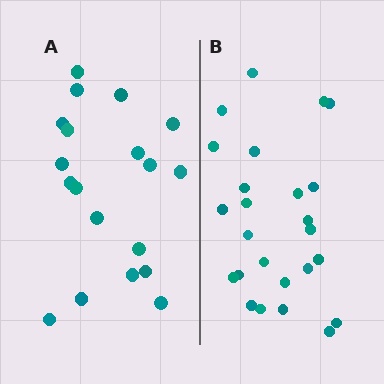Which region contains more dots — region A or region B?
Region B (the right region) has more dots.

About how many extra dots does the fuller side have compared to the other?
Region B has about 6 more dots than region A.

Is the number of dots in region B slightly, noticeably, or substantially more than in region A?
Region B has noticeably more, but not dramatically so. The ratio is roughly 1.3 to 1.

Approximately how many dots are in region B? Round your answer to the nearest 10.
About 20 dots. (The exact count is 25, which rounds to 20.)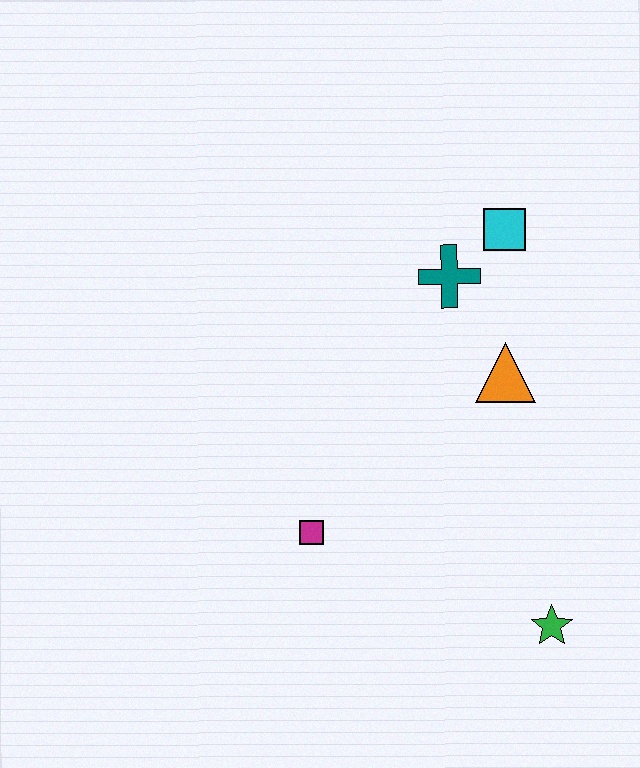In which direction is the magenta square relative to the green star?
The magenta square is to the left of the green star.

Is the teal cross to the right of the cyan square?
No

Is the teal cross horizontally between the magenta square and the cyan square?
Yes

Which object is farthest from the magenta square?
The cyan square is farthest from the magenta square.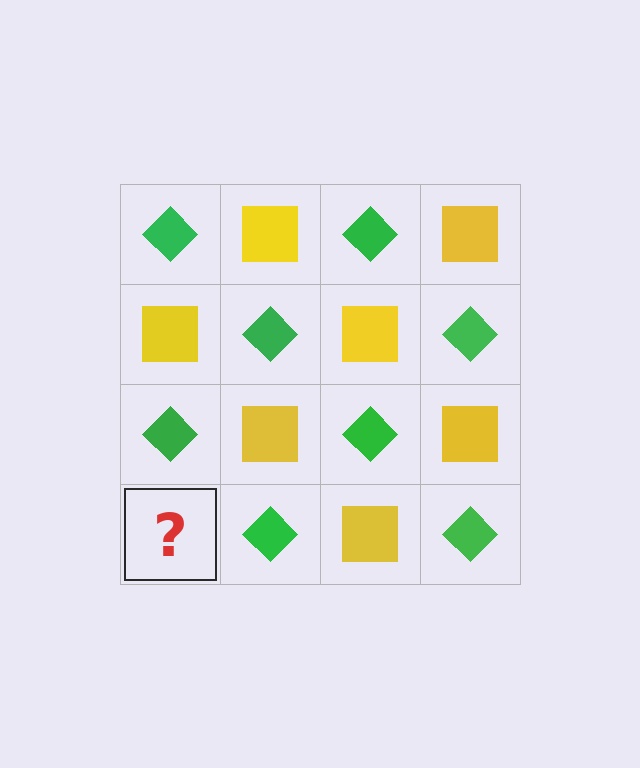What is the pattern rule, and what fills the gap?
The rule is that it alternates green diamond and yellow square in a checkerboard pattern. The gap should be filled with a yellow square.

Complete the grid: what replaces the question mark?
The question mark should be replaced with a yellow square.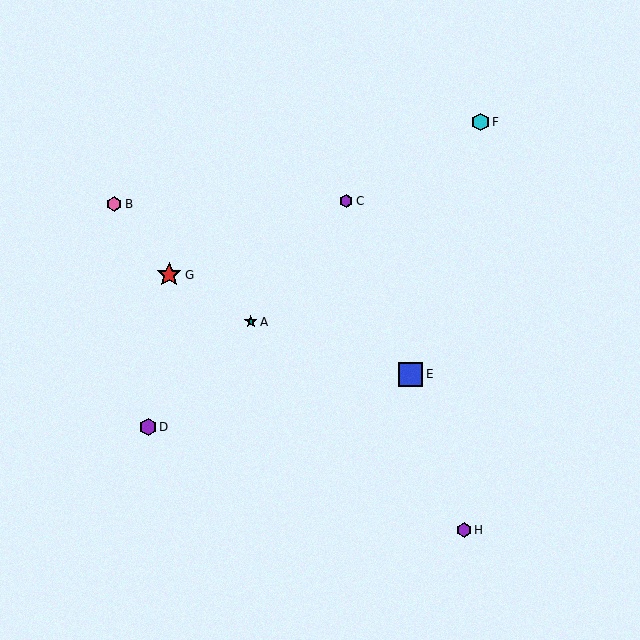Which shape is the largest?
The red star (labeled G) is the largest.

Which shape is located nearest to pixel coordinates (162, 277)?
The red star (labeled G) at (169, 275) is nearest to that location.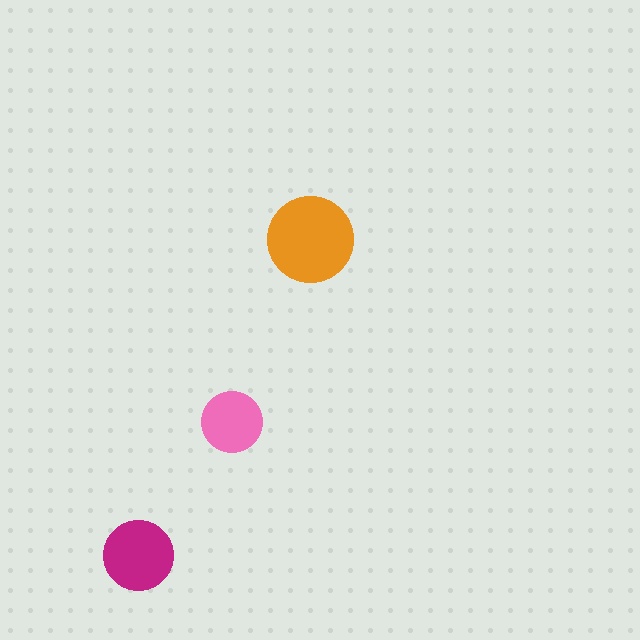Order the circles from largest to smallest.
the orange one, the magenta one, the pink one.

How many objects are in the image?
There are 3 objects in the image.